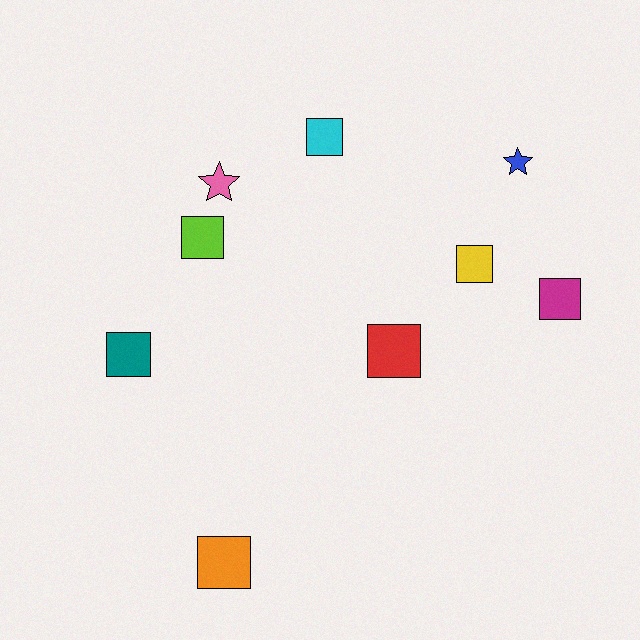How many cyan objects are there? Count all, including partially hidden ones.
There is 1 cyan object.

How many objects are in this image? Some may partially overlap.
There are 9 objects.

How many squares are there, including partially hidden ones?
There are 7 squares.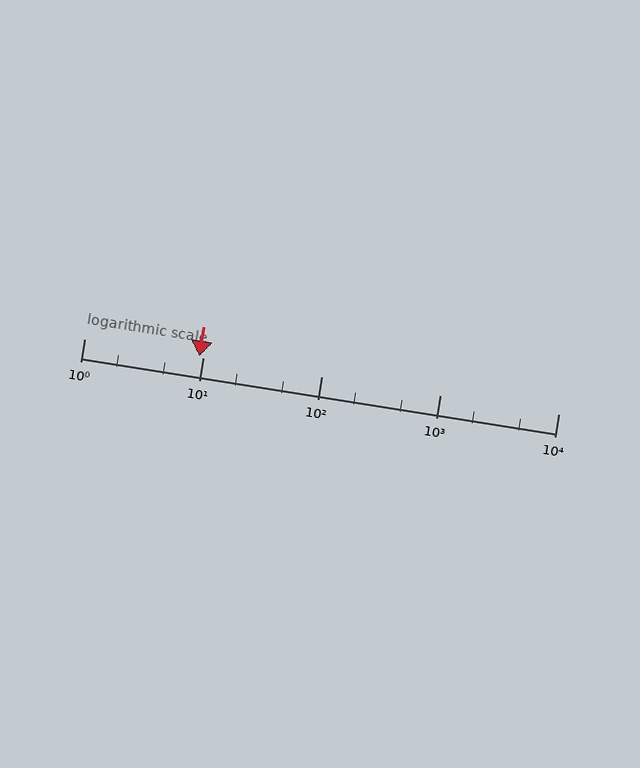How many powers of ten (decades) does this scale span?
The scale spans 4 decades, from 1 to 10000.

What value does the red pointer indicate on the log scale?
The pointer indicates approximately 9.4.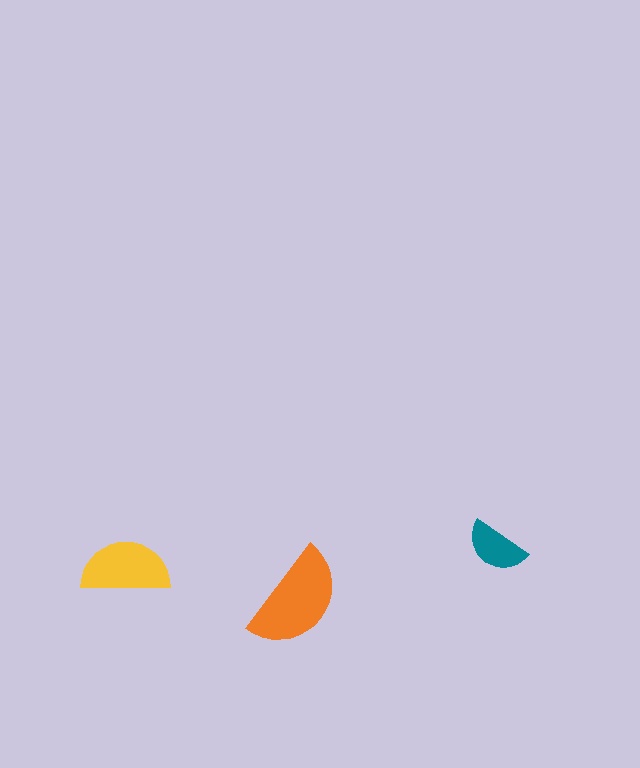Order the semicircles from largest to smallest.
the orange one, the yellow one, the teal one.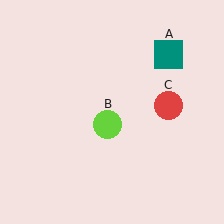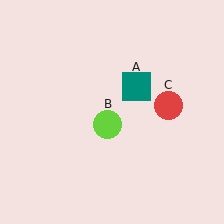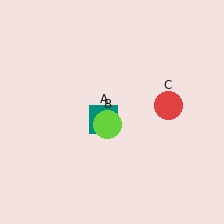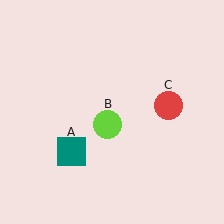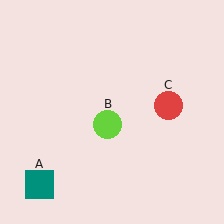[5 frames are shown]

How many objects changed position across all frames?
1 object changed position: teal square (object A).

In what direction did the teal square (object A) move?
The teal square (object A) moved down and to the left.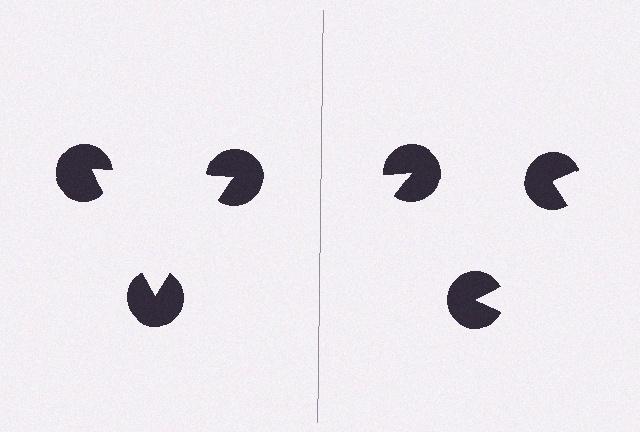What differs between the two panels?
The pac-man discs are positioned identically on both sides; only the wedge orientations differ. On the left they align to a triangle; on the right they are misaligned.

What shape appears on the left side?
An illusory triangle.